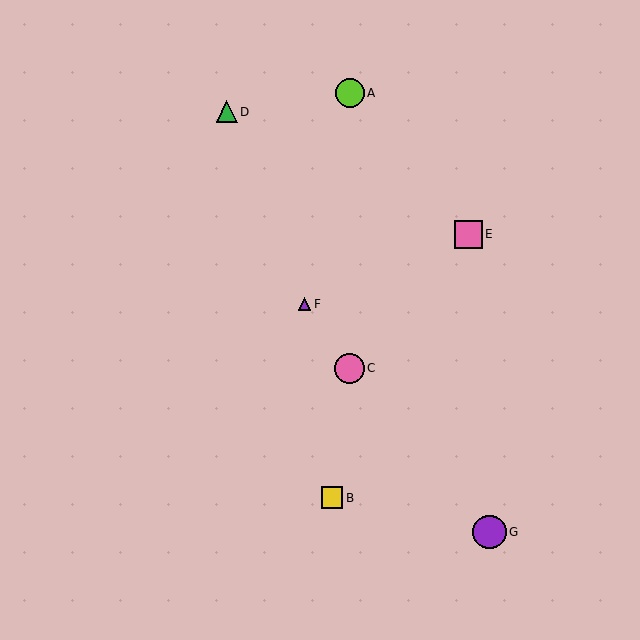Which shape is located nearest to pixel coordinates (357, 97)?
The lime circle (labeled A) at (350, 93) is nearest to that location.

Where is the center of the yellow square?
The center of the yellow square is at (332, 498).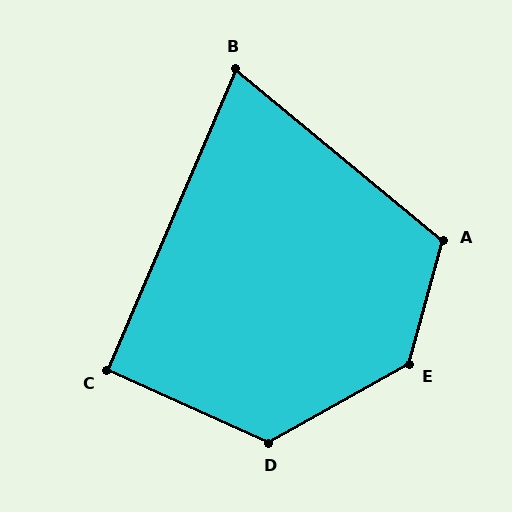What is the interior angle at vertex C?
Approximately 91 degrees (approximately right).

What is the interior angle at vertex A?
Approximately 114 degrees (obtuse).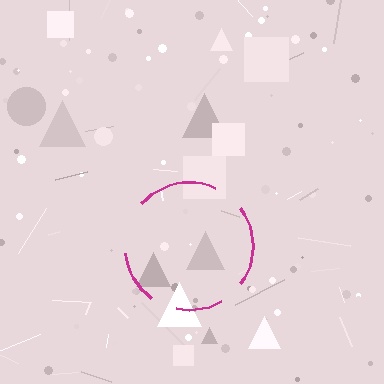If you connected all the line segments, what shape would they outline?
They would outline a circle.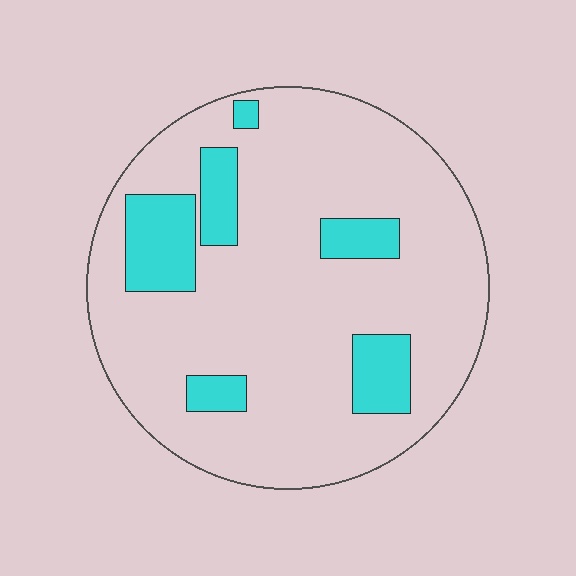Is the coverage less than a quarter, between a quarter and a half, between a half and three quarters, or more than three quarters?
Less than a quarter.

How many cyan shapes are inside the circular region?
6.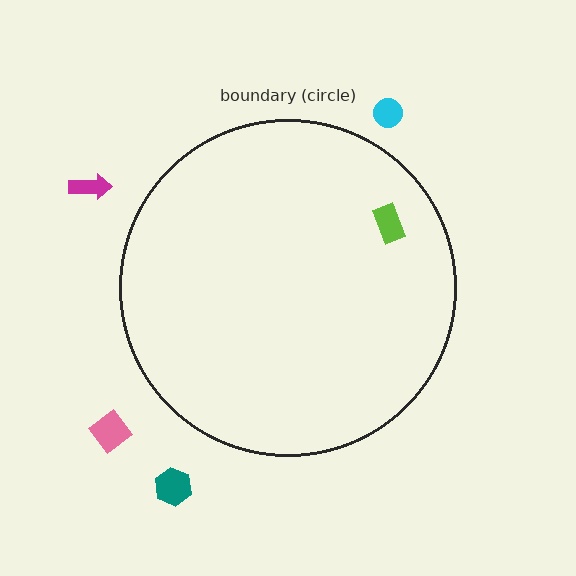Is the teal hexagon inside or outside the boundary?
Outside.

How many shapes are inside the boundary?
1 inside, 4 outside.